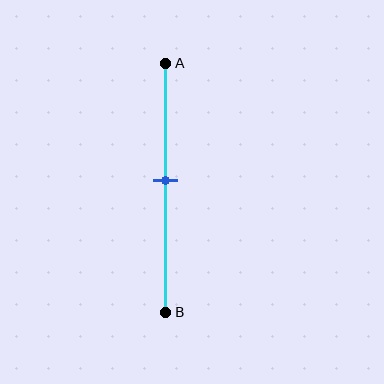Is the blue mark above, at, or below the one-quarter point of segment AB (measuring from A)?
The blue mark is below the one-quarter point of segment AB.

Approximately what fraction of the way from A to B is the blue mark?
The blue mark is approximately 45% of the way from A to B.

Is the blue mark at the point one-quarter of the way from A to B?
No, the mark is at about 45% from A, not at the 25% one-quarter point.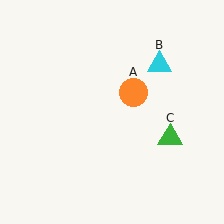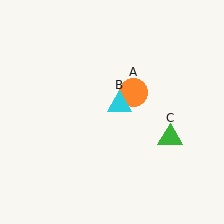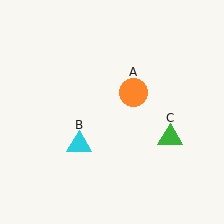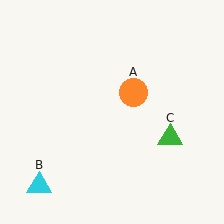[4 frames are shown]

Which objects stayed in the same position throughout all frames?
Orange circle (object A) and green triangle (object C) remained stationary.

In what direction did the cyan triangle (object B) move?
The cyan triangle (object B) moved down and to the left.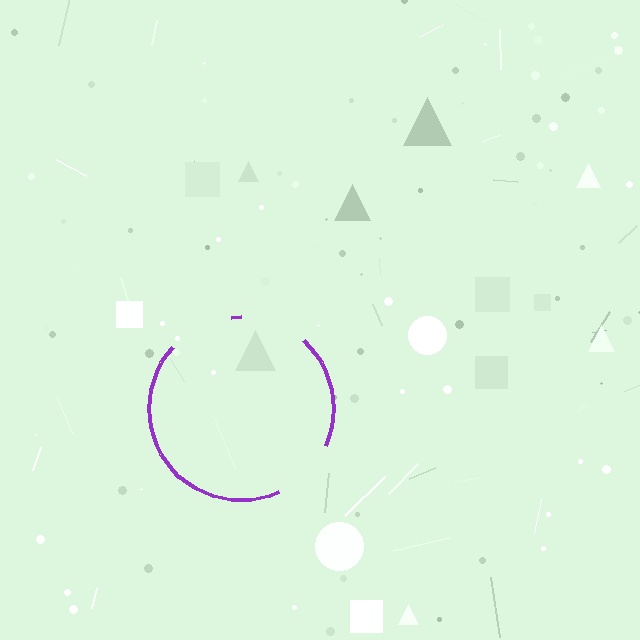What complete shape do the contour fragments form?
The contour fragments form a circle.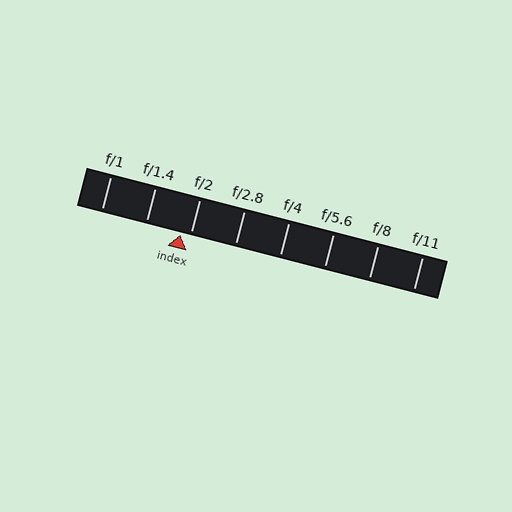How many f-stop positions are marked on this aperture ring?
There are 8 f-stop positions marked.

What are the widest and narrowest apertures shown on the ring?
The widest aperture shown is f/1 and the narrowest is f/11.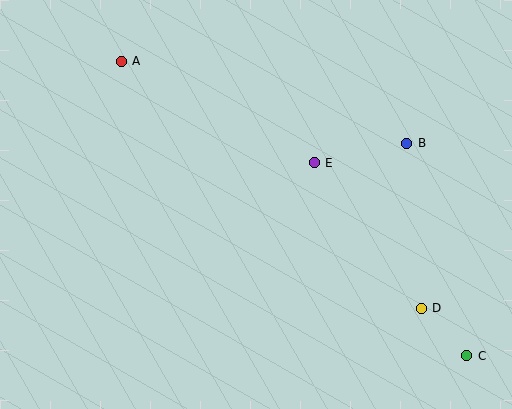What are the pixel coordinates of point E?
Point E is at (314, 163).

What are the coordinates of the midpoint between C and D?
The midpoint between C and D is at (444, 332).